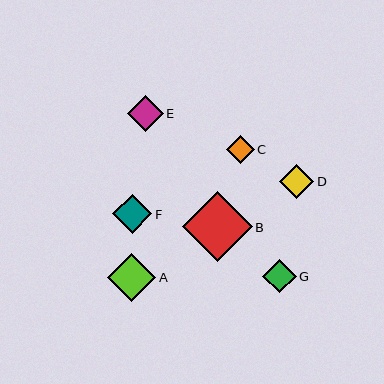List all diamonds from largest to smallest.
From largest to smallest: B, A, F, E, D, G, C.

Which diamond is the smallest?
Diamond C is the smallest with a size of approximately 28 pixels.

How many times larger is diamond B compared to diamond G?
Diamond B is approximately 2.1 times the size of diamond G.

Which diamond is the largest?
Diamond B is the largest with a size of approximately 70 pixels.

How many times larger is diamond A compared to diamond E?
Diamond A is approximately 1.3 times the size of diamond E.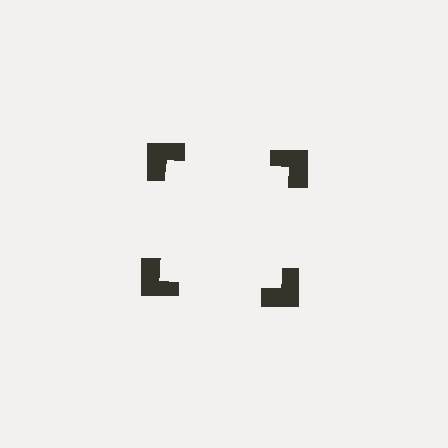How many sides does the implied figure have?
4 sides.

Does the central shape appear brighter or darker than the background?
It typically appears slightly brighter than the background, even though no actual brightness change is drawn.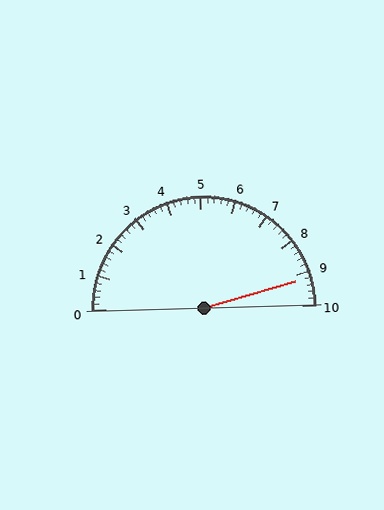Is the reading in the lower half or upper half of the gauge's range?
The reading is in the upper half of the range (0 to 10).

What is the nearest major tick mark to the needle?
The nearest major tick mark is 9.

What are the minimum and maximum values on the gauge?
The gauge ranges from 0 to 10.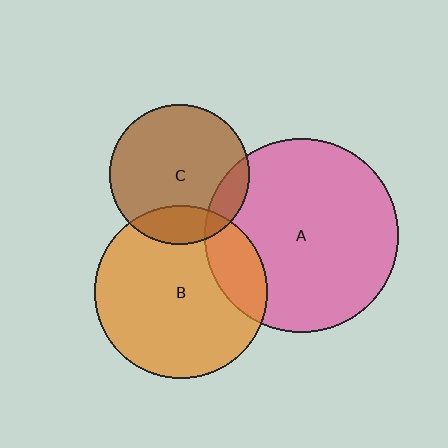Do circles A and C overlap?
Yes.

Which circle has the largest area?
Circle A (pink).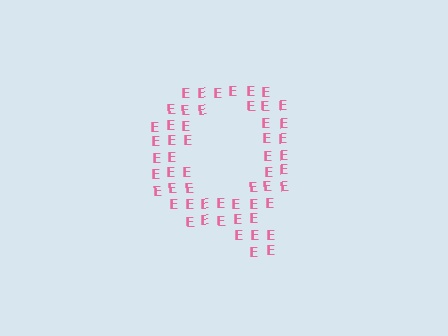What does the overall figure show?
The overall figure shows the letter Q.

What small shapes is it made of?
It is made of small letter E's.